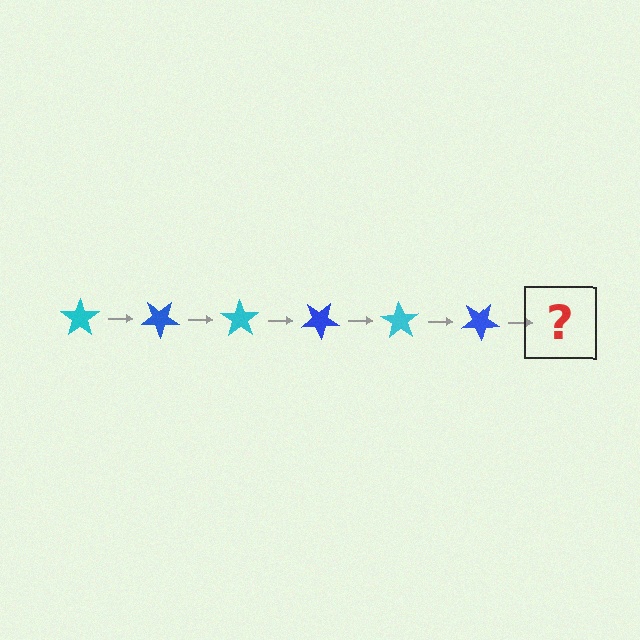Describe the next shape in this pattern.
It should be a cyan star, rotated 210 degrees from the start.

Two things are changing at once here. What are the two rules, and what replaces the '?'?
The two rules are that it rotates 35 degrees each step and the color cycles through cyan and blue. The '?' should be a cyan star, rotated 210 degrees from the start.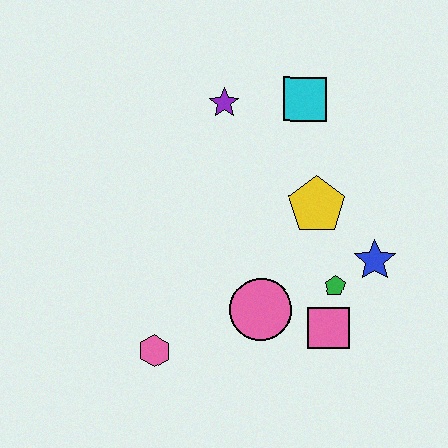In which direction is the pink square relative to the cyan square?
The pink square is below the cyan square.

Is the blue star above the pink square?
Yes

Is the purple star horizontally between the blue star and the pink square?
No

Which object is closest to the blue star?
The green pentagon is closest to the blue star.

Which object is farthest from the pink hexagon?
The cyan square is farthest from the pink hexagon.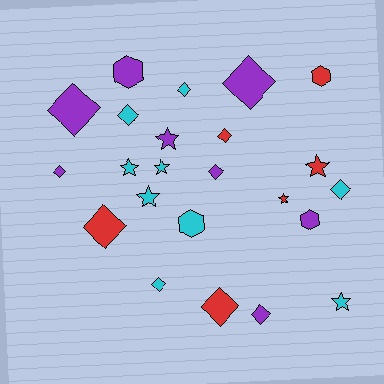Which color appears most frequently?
Cyan, with 9 objects.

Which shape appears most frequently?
Diamond, with 12 objects.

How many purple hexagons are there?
There are 2 purple hexagons.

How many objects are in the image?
There are 23 objects.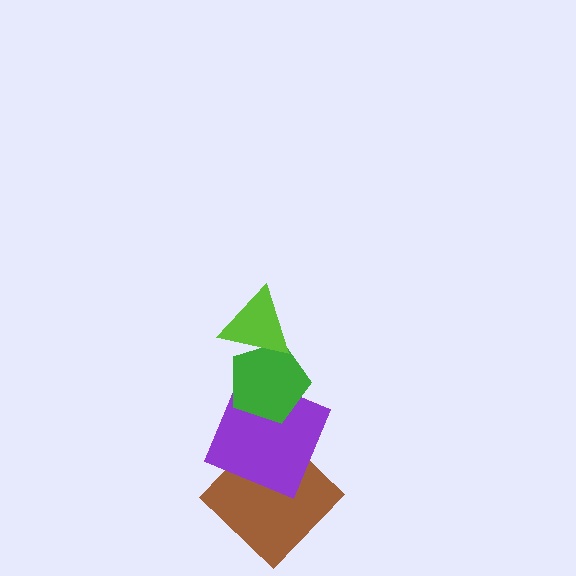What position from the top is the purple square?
The purple square is 3rd from the top.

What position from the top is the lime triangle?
The lime triangle is 1st from the top.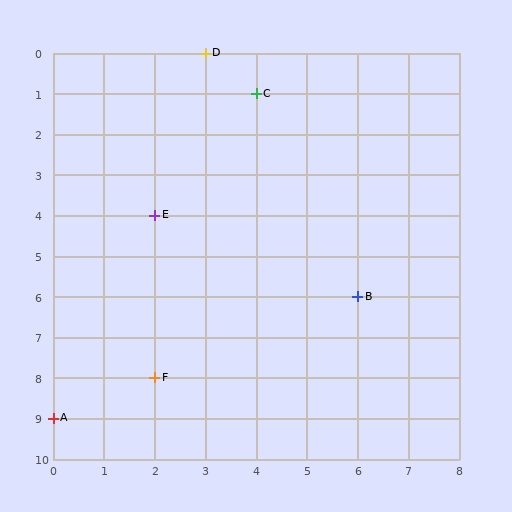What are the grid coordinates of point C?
Point C is at grid coordinates (4, 1).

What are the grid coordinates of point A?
Point A is at grid coordinates (0, 9).